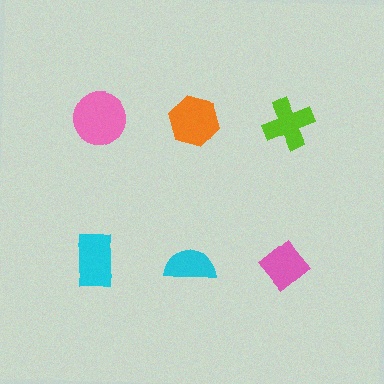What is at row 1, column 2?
An orange hexagon.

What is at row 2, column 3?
A pink diamond.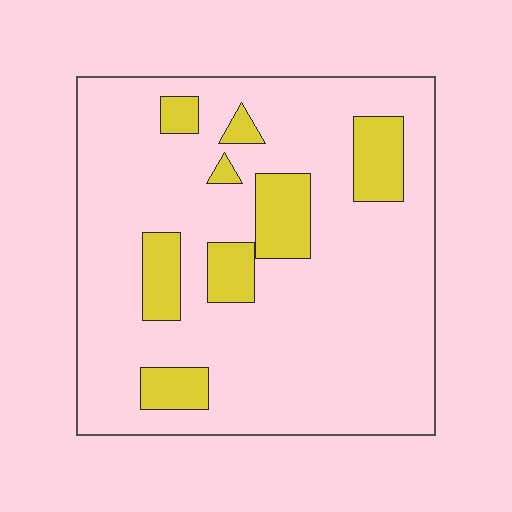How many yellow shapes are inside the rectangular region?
8.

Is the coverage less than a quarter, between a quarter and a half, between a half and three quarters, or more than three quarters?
Less than a quarter.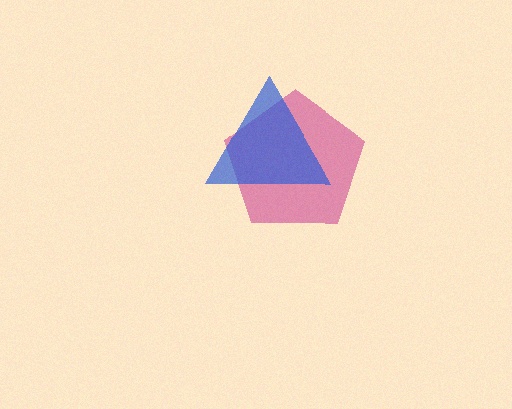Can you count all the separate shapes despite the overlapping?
Yes, there are 2 separate shapes.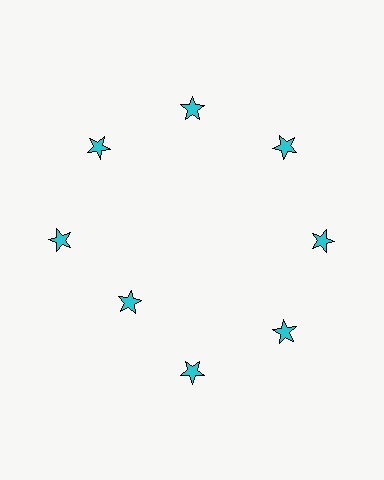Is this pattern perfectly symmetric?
No. The 8 cyan stars are arranged in a ring, but one element near the 8 o'clock position is pulled inward toward the center, breaking the 8-fold rotational symmetry.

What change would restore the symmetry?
The symmetry would be restored by moving it outward, back onto the ring so that all 8 stars sit at equal angles and equal distance from the center.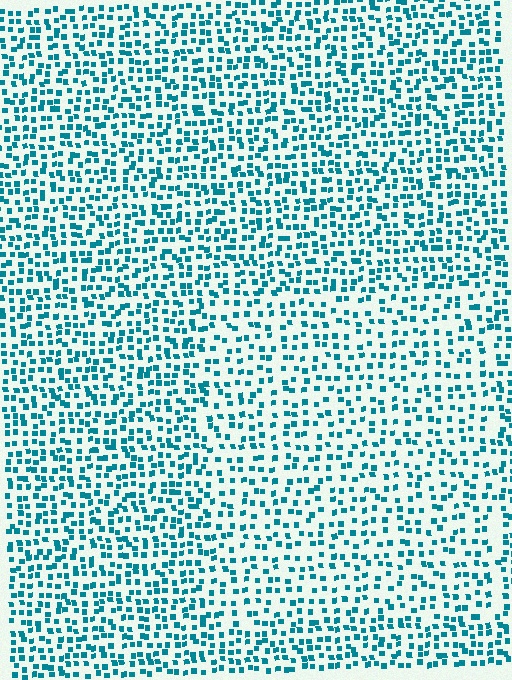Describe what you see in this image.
The image contains small teal elements arranged at two different densities. A rectangle-shaped region is visible where the elements are less densely packed than the surrounding area.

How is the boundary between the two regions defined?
The boundary is defined by a change in element density (approximately 1.5x ratio). All elements are the same color, size, and shape.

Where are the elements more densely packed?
The elements are more densely packed outside the rectangle boundary.